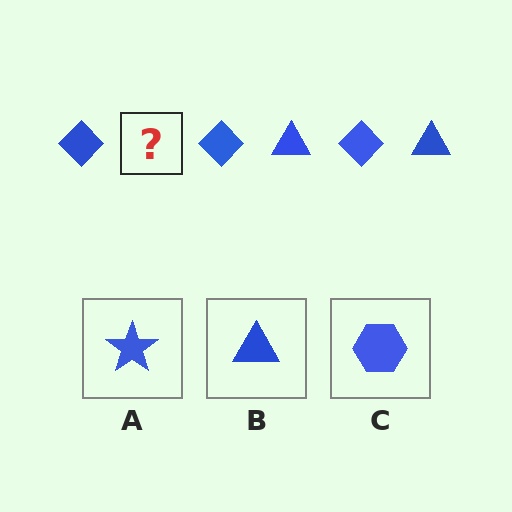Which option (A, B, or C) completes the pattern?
B.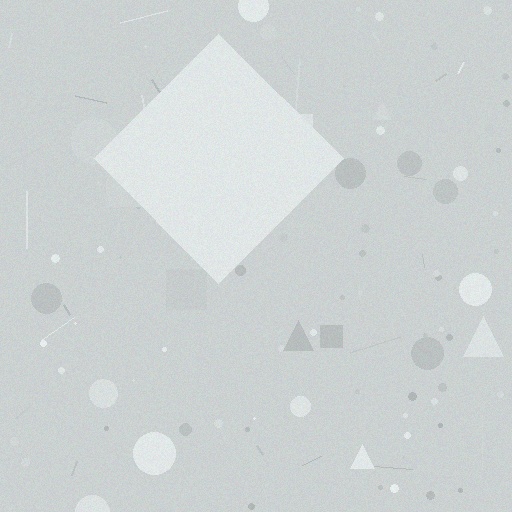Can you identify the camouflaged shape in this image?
The camouflaged shape is a diamond.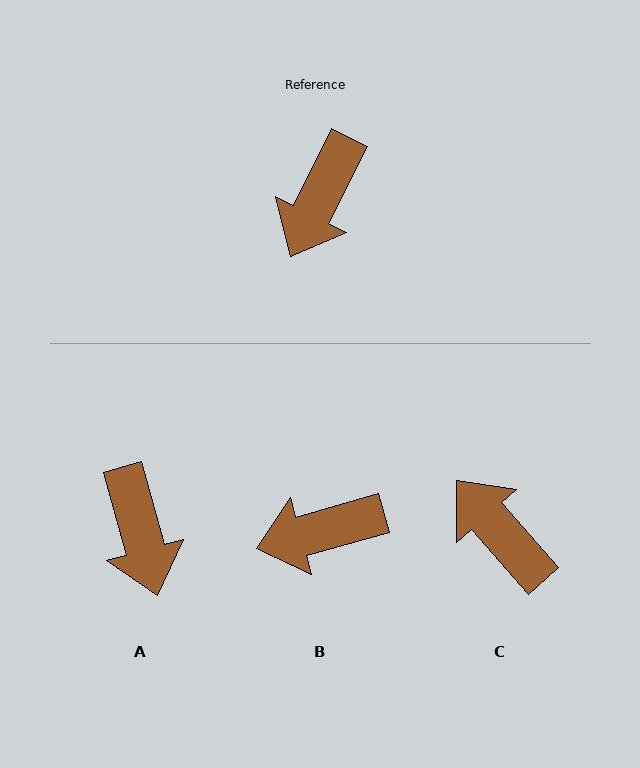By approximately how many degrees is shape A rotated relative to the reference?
Approximately 42 degrees counter-clockwise.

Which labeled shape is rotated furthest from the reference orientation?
C, about 112 degrees away.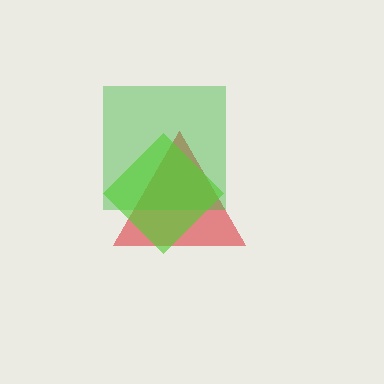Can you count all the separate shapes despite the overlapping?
Yes, there are 3 separate shapes.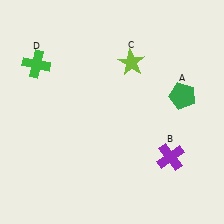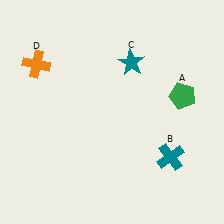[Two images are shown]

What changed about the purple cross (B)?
In Image 1, B is purple. In Image 2, it changed to teal.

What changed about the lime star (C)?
In Image 1, C is lime. In Image 2, it changed to teal.